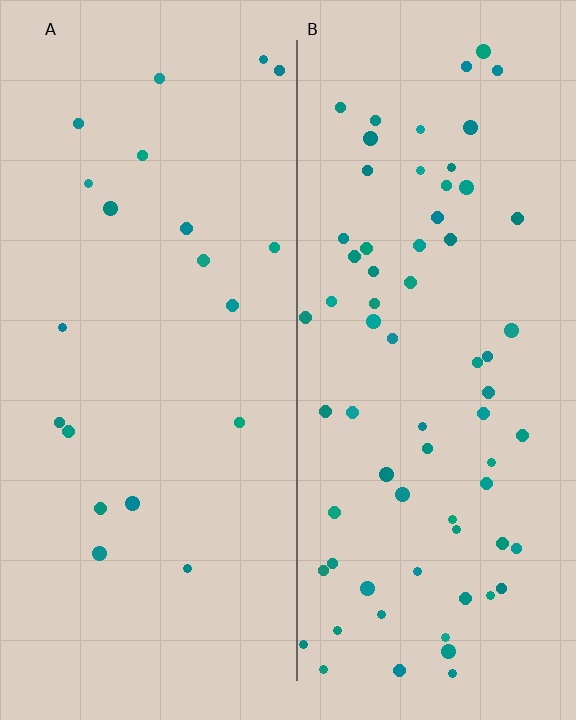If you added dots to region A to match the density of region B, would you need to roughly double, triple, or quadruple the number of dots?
Approximately triple.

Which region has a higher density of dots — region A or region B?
B (the right).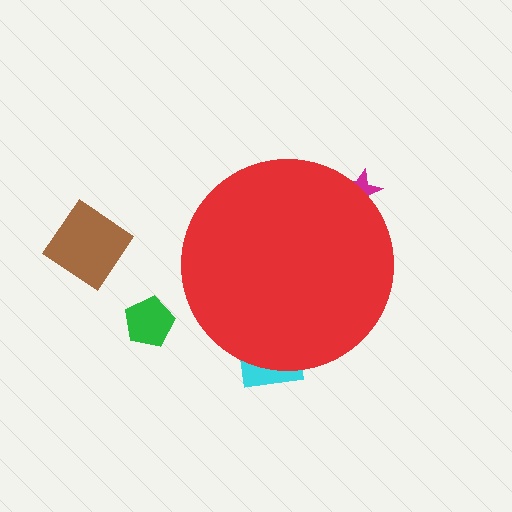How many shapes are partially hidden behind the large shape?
2 shapes are partially hidden.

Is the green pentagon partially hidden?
No, the green pentagon is fully visible.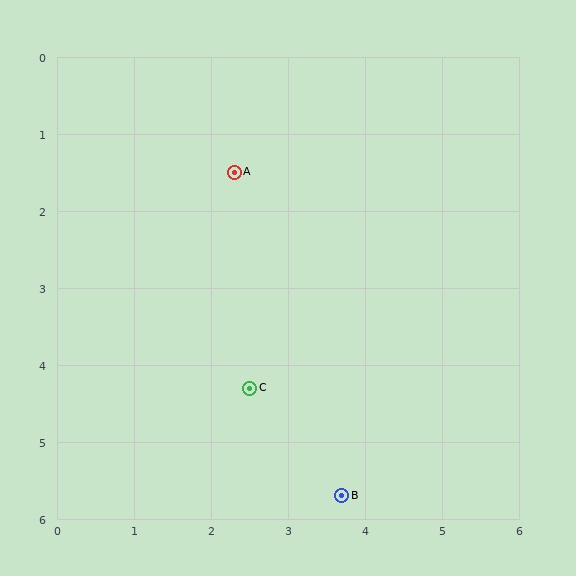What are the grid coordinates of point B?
Point B is at approximately (3.7, 5.7).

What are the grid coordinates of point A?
Point A is at approximately (2.3, 1.5).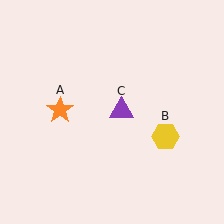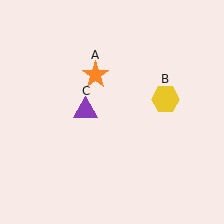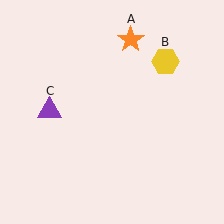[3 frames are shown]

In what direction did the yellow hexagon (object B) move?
The yellow hexagon (object B) moved up.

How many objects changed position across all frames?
3 objects changed position: orange star (object A), yellow hexagon (object B), purple triangle (object C).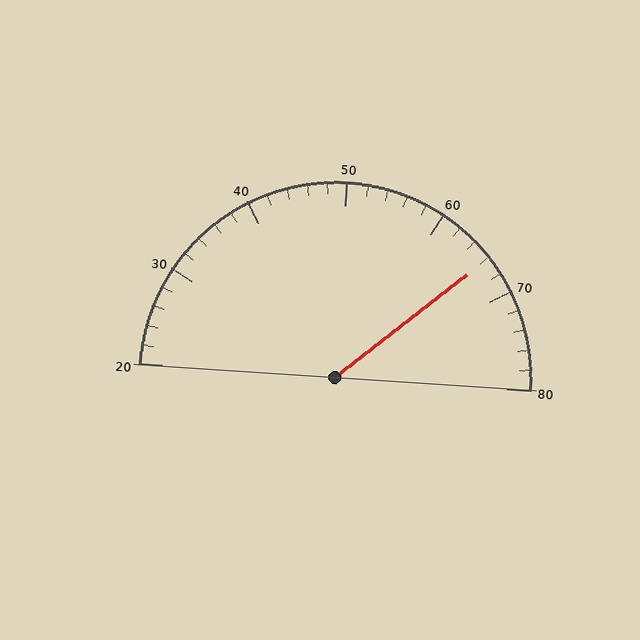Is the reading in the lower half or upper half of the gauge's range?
The reading is in the upper half of the range (20 to 80).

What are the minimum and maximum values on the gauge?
The gauge ranges from 20 to 80.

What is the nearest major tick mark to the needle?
The nearest major tick mark is 70.